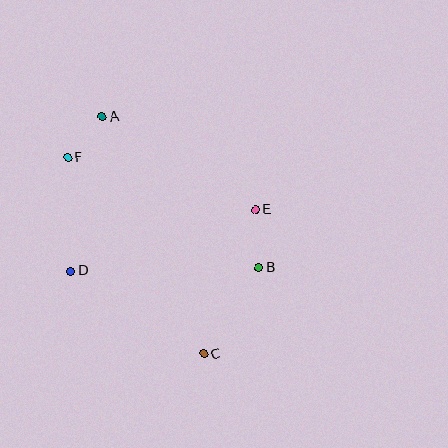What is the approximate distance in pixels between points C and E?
The distance between C and E is approximately 153 pixels.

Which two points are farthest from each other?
Points A and C are farthest from each other.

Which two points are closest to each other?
Points A and F are closest to each other.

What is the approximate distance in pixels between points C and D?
The distance between C and D is approximately 157 pixels.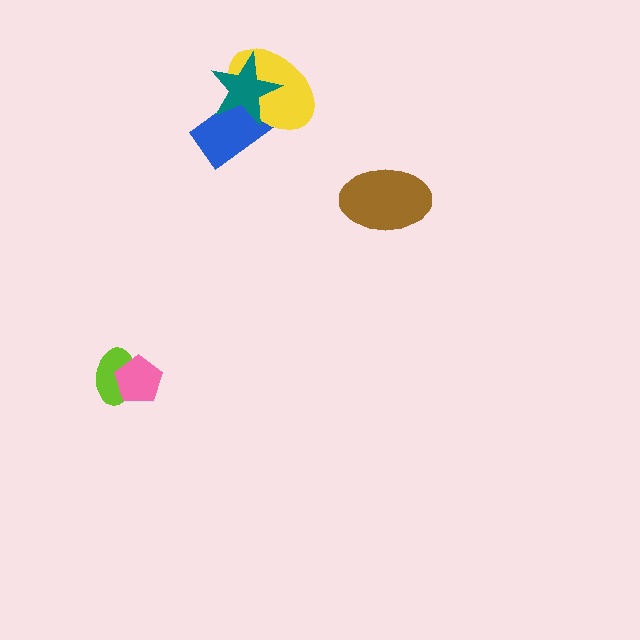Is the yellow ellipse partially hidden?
Yes, it is partially covered by another shape.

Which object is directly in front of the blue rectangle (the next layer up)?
The yellow ellipse is directly in front of the blue rectangle.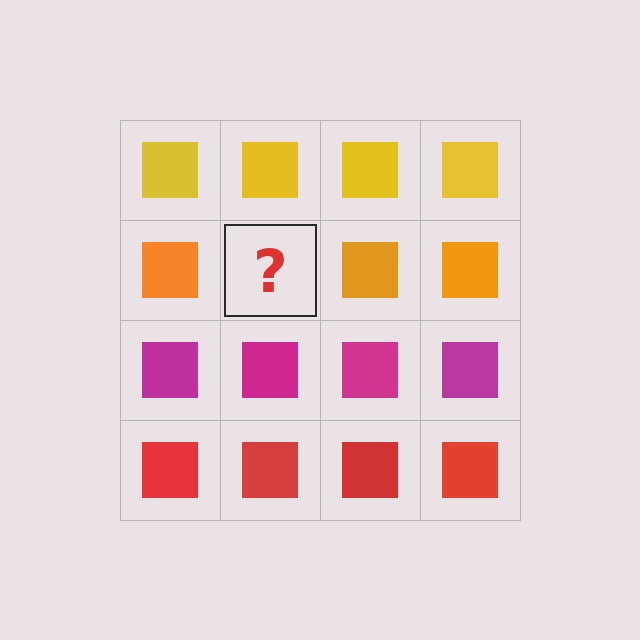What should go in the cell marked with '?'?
The missing cell should contain an orange square.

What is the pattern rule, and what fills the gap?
The rule is that each row has a consistent color. The gap should be filled with an orange square.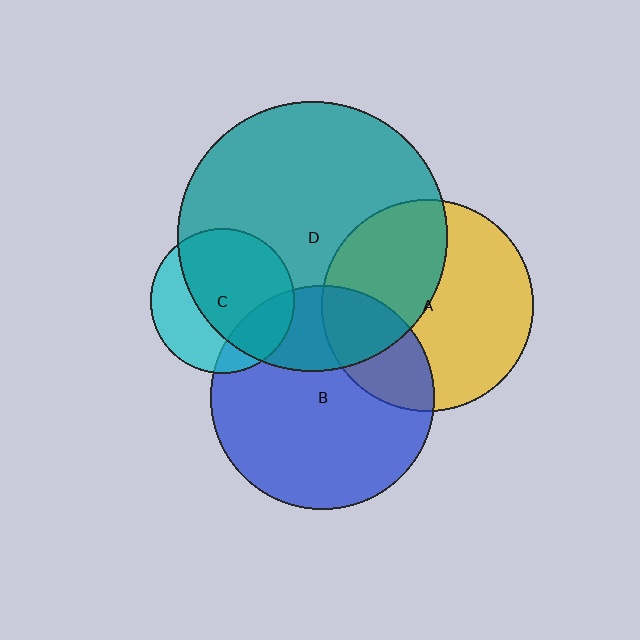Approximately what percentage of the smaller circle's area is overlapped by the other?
Approximately 65%.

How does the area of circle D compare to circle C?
Approximately 3.5 times.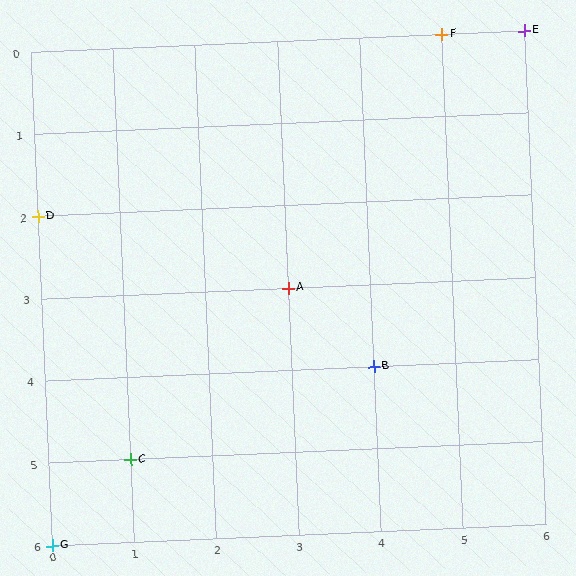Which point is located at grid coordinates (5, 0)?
Point F is at (5, 0).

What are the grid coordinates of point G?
Point G is at grid coordinates (0, 6).